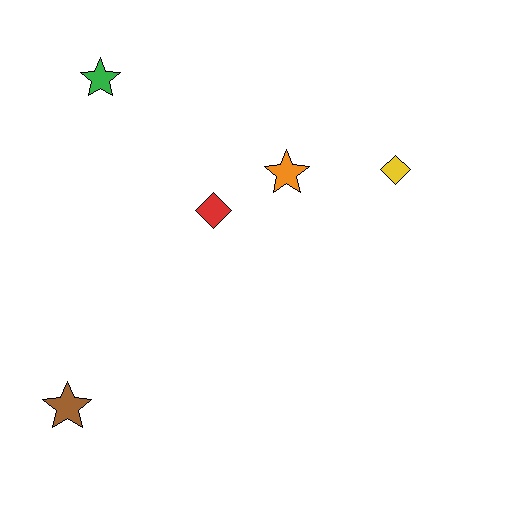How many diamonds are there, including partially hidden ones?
There are 2 diamonds.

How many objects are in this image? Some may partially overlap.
There are 5 objects.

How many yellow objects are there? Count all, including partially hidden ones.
There is 1 yellow object.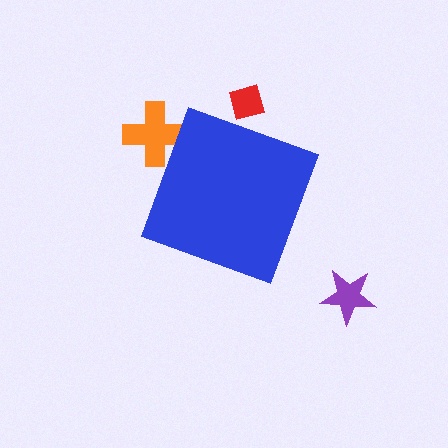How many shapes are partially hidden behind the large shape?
2 shapes are partially hidden.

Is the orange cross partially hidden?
Yes, the orange cross is partially hidden behind the blue diamond.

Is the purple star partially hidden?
No, the purple star is fully visible.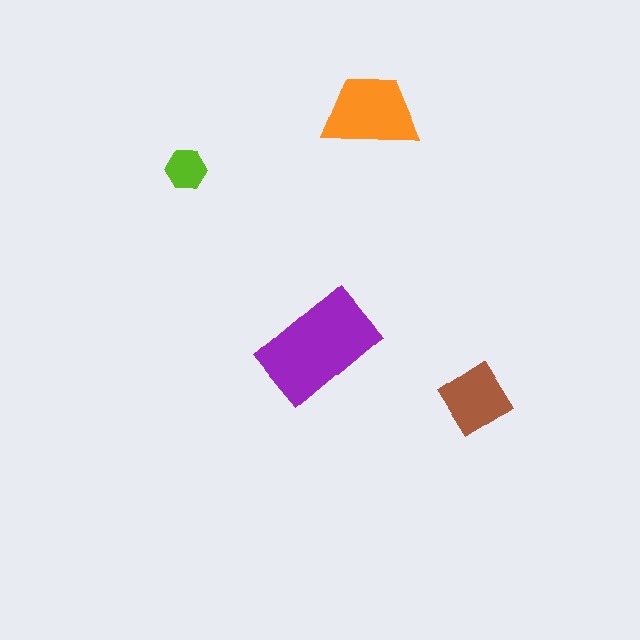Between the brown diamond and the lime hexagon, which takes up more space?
The brown diamond.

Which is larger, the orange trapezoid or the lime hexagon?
The orange trapezoid.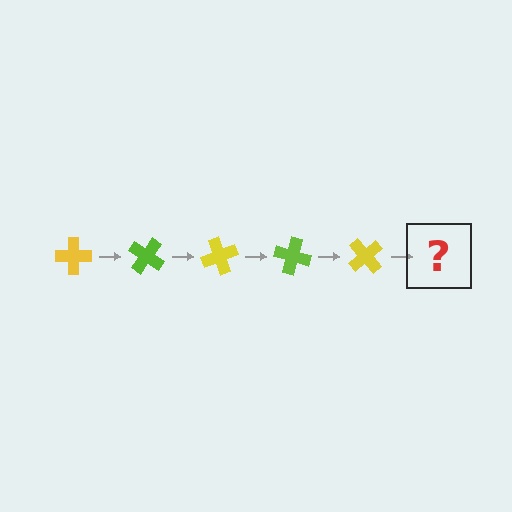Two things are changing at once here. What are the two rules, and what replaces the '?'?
The two rules are that it rotates 35 degrees each step and the color cycles through yellow and lime. The '?' should be a lime cross, rotated 175 degrees from the start.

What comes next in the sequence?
The next element should be a lime cross, rotated 175 degrees from the start.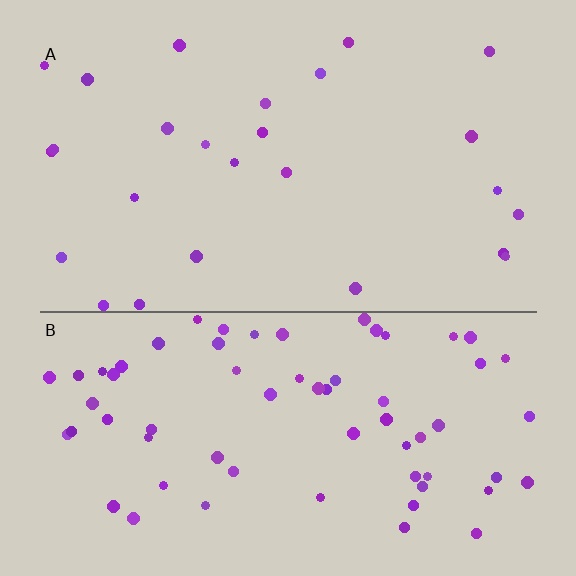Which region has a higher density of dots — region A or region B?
B (the bottom).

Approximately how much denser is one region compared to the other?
Approximately 2.6× — region B over region A.